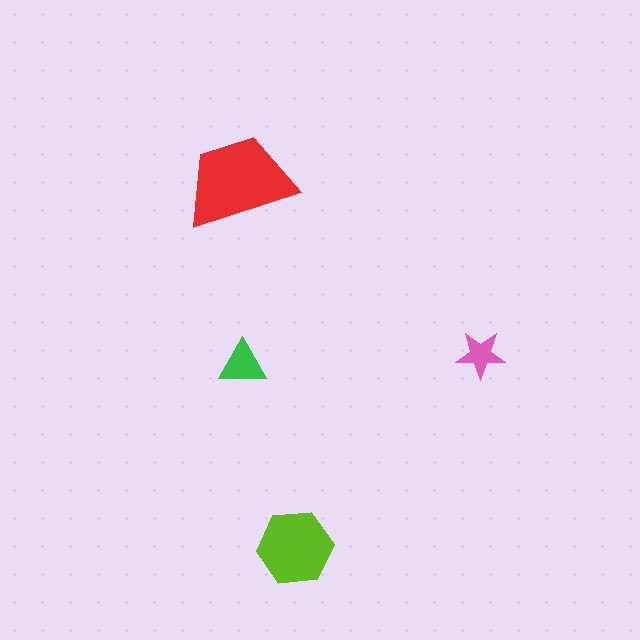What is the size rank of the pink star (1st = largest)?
4th.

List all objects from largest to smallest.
The red trapezoid, the lime hexagon, the green triangle, the pink star.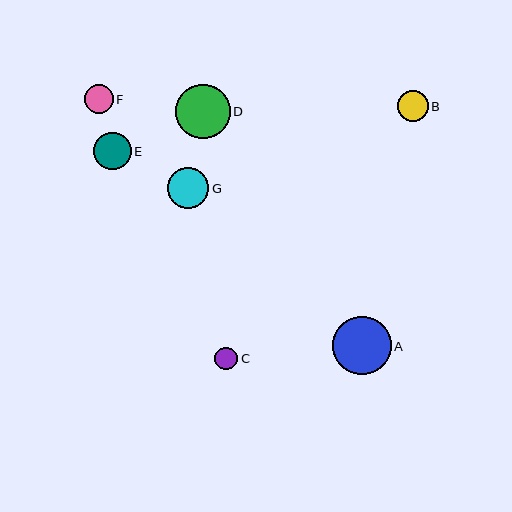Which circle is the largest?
Circle A is the largest with a size of approximately 58 pixels.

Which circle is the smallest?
Circle C is the smallest with a size of approximately 23 pixels.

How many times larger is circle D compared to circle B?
Circle D is approximately 1.7 times the size of circle B.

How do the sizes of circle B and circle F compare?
Circle B and circle F are approximately the same size.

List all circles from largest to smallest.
From largest to smallest: A, D, G, E, B, F, C.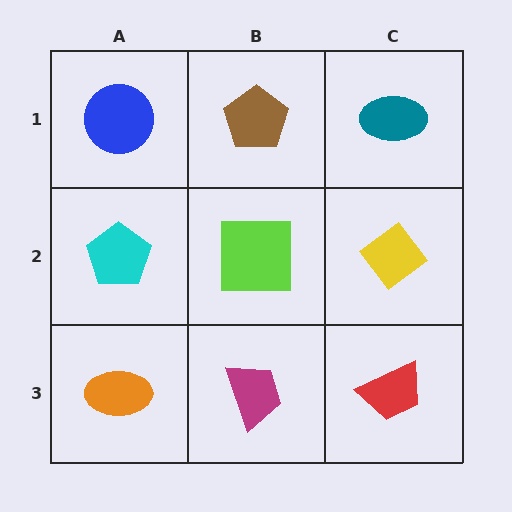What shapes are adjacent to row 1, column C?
A yellow diamond (row 2, column C), a brown pentagon (row 1, column B).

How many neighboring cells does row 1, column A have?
2.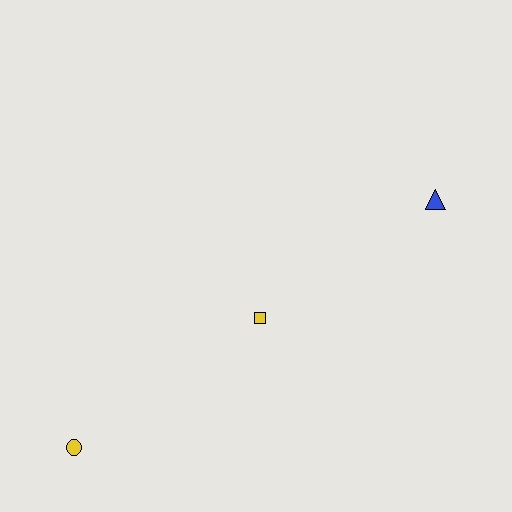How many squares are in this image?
There is 1 square.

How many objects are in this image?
There are 3 objects.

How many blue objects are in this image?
There is 1 blue object.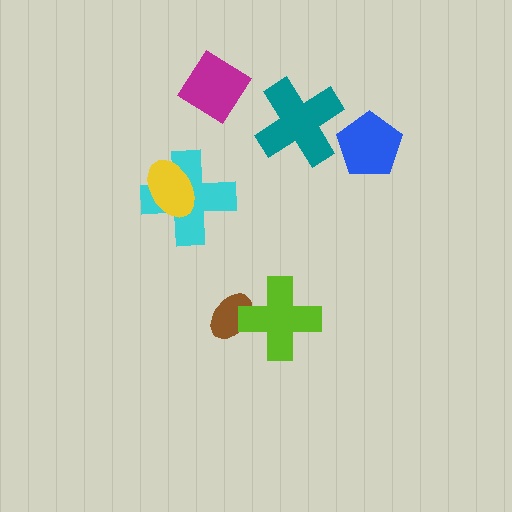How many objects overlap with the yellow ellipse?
1 object overlaps with the yellow ellipse.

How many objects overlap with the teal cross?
0 objects overlap with the teal cross.